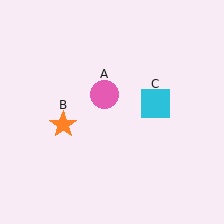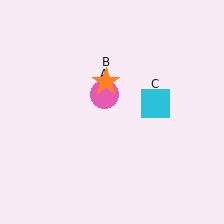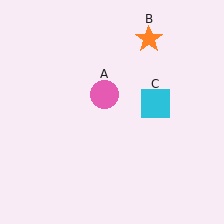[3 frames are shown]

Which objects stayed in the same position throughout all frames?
Pink circle (object A) and cyan square (object C) remained stationary.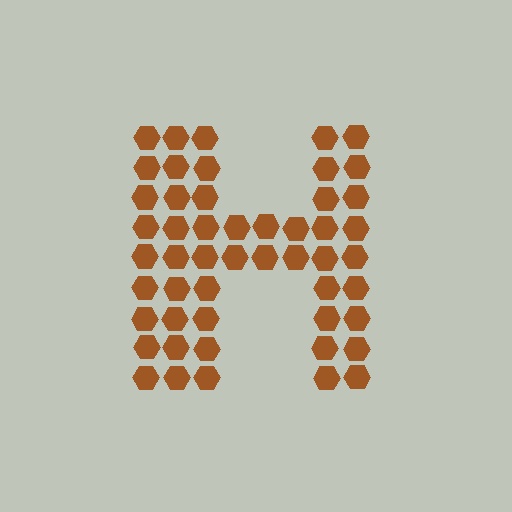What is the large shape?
The large shape is the letter H.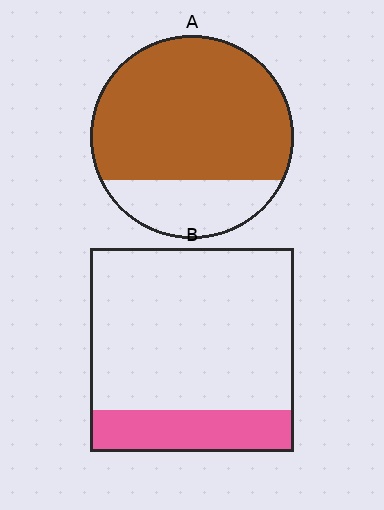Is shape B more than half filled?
No.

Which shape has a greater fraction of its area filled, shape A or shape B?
Shape A.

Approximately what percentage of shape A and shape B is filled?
A is approximately 75% and B is approximately 20%.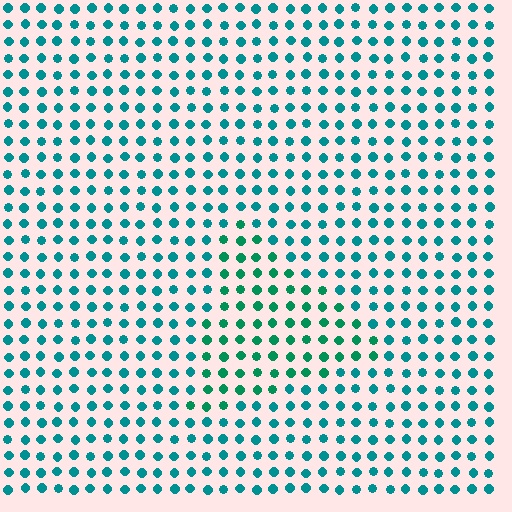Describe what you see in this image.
The image is filled with small teal elements in a uniform arrangement. A triangle-shaped region is visible where the elements are tinted to a slightly different hue, forming a subtle color boundary.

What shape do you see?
I see a triangle.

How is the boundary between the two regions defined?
The boundary is defined purely by a slight shift in hue (about 25 degrees). Spacing, size, and orientation are identical on both sides.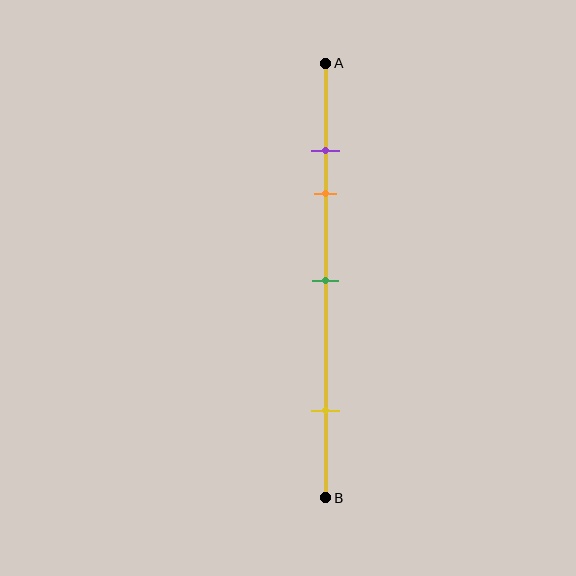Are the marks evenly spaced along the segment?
No, the marks are not evenly spaced.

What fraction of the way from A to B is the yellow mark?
The yellow mark is approximately 80% (0.8) of the way from A to B.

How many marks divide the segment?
There are 4 marks dividing the segment.